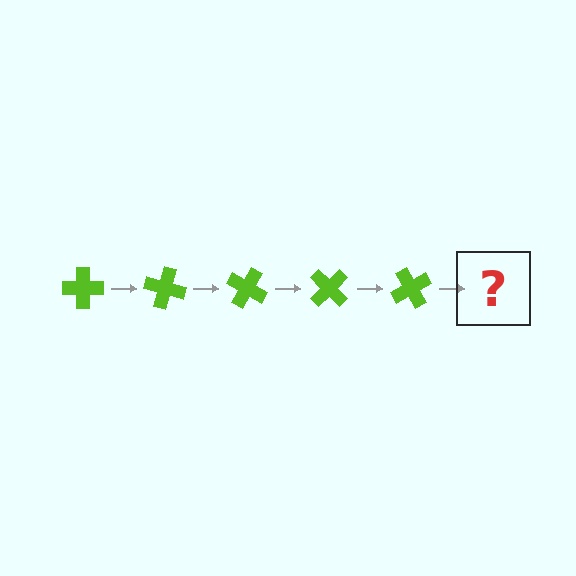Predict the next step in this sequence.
The next step is a lime cross rotated 75 degrees.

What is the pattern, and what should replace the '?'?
The pattern is that the cross rotates 15 degrees each step. The '?' should be a lime cross rotated 75 degrees.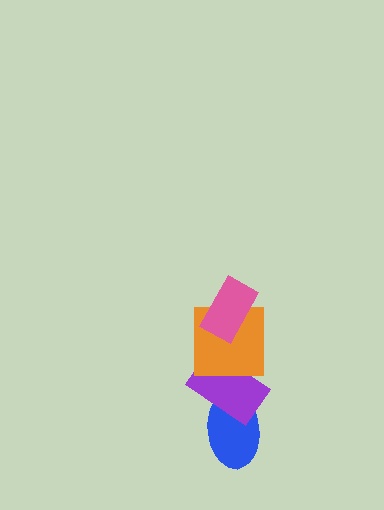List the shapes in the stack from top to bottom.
From top to bottom: the pink rectangle, the orange square, the purple rectangle, the blue ellipse.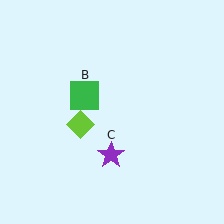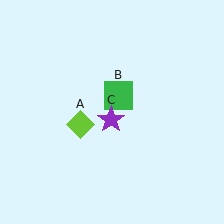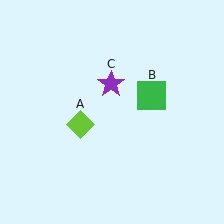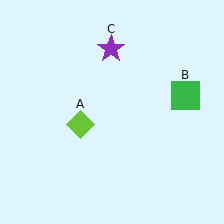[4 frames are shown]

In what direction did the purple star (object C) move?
The purple star (object C) moved up.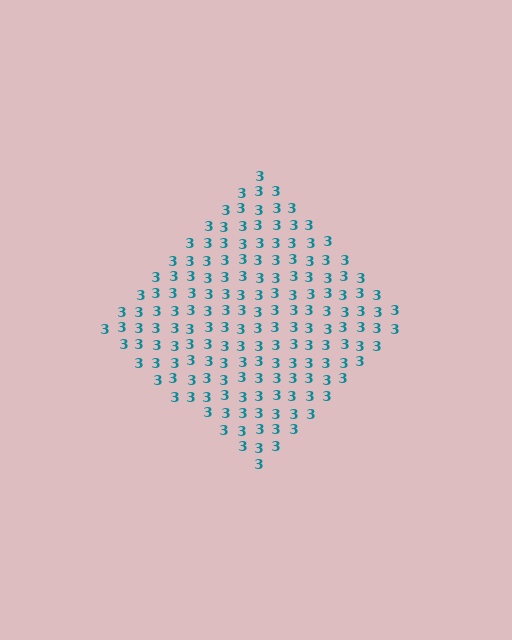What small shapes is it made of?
It is made of small digit 3's.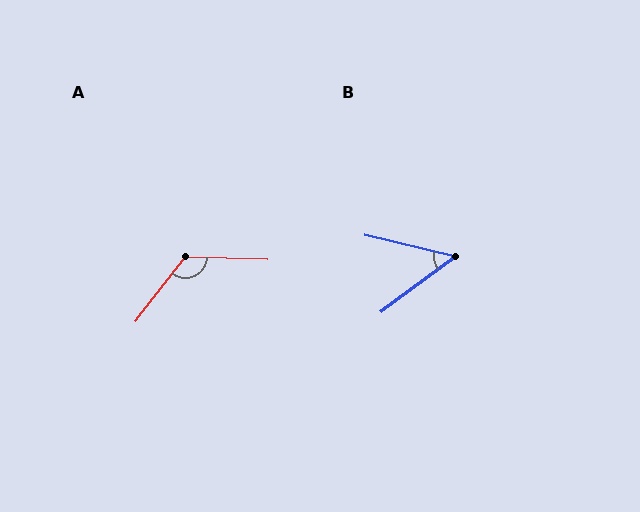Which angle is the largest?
A, at approximately 126 degrees.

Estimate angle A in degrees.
Approximately 126 degrees.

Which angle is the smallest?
B, at approximately 50 degrees.